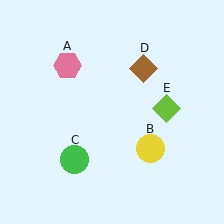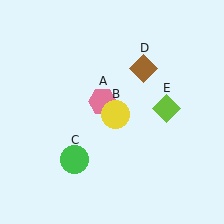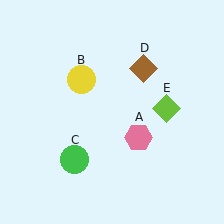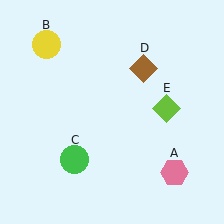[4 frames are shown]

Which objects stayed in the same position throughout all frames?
Green circle (object C) and brown diamond (object D) and lime diamond (object E) remained stationary.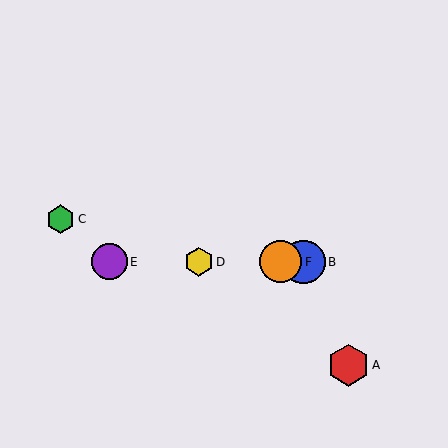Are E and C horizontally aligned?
No, E is at y≈262 and C is at y≈219.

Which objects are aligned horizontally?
Objects B, D, E, F are aligned horizontally.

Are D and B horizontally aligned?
Yes, both are at y≈262.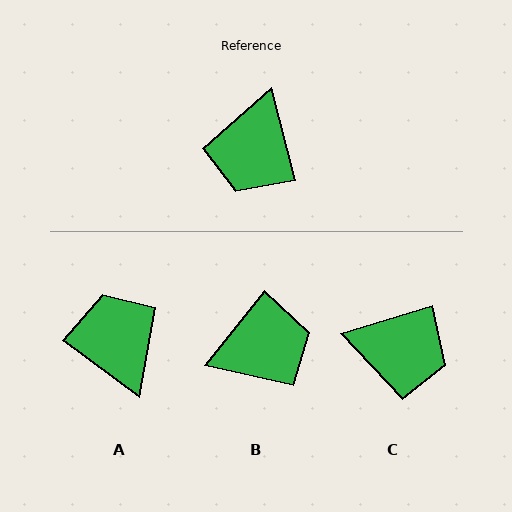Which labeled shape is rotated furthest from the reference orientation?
A, about 141 degrees away.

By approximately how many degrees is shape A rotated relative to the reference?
Approximately 141 degrees clockwise.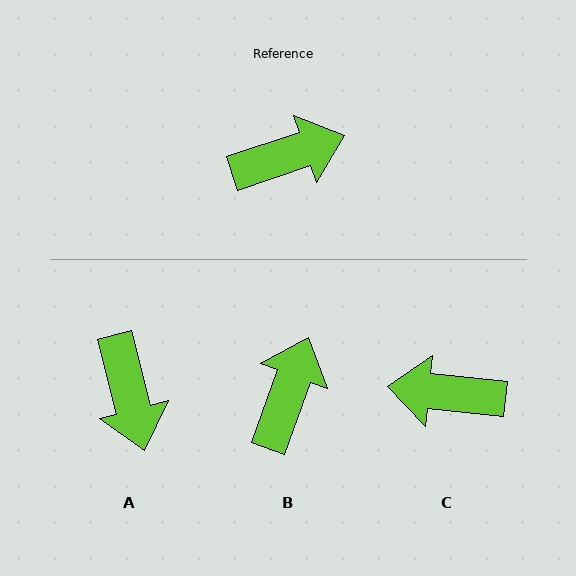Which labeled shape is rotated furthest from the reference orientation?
C, about 155 degrees away.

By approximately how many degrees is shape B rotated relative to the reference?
Approximately 51 degrees counter-clockwise.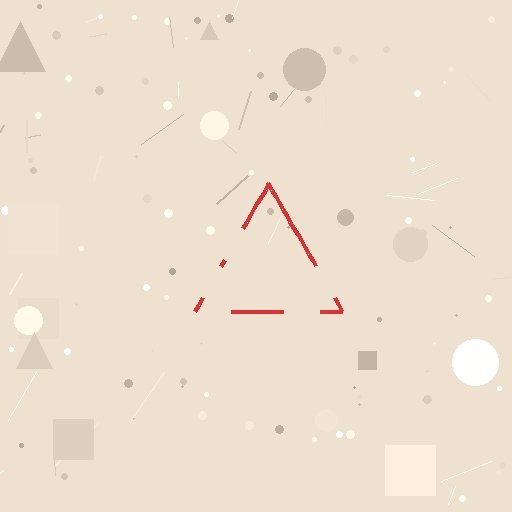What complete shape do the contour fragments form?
The contour fragments form a triangle.